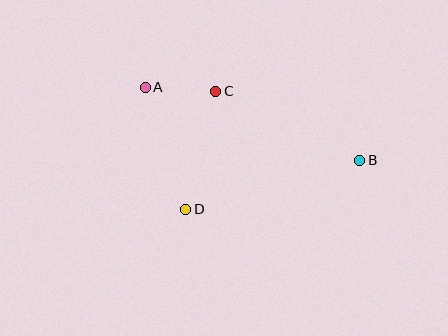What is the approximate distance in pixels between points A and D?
The distance between A and D is approximately 129 pixels.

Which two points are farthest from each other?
Points A and B are farthest from each other.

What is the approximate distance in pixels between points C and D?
The distance between C and D is approximately 122 pixels.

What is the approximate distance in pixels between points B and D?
The distance between B and D is approximately 181 pixels.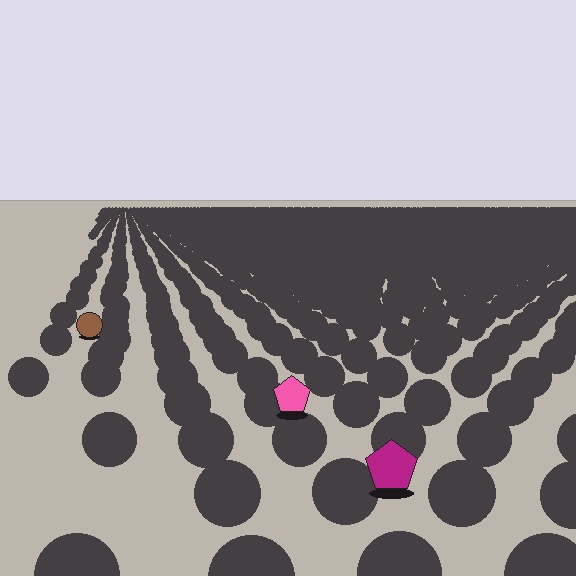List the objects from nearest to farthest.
From nearest to farthest: the magenta pentagon, the pink pentagon, the brown circle.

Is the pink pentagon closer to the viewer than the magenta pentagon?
No. The magenta pentagon is closer — you can tell from the texture gradient: the ground texture is coarser near it.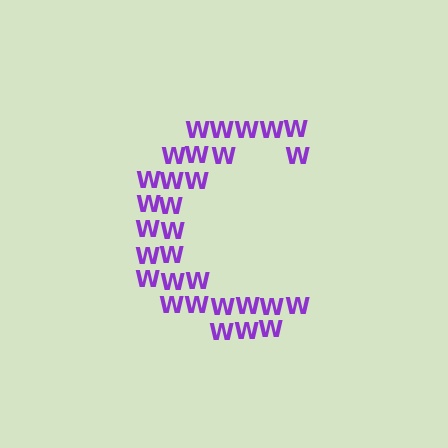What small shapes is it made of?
It is made of small letter W's.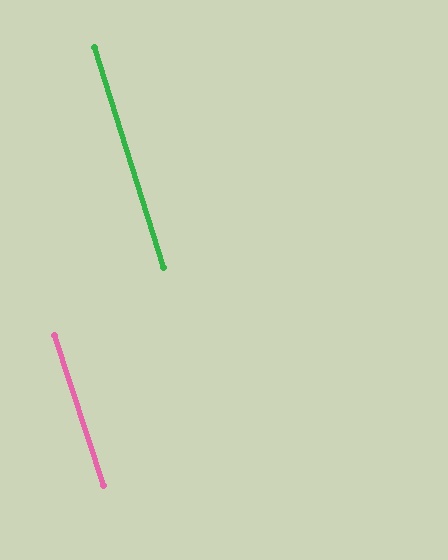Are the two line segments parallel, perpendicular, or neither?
Parallel — their directions differ by only 0.8°.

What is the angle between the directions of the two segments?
Approximately 1 degree.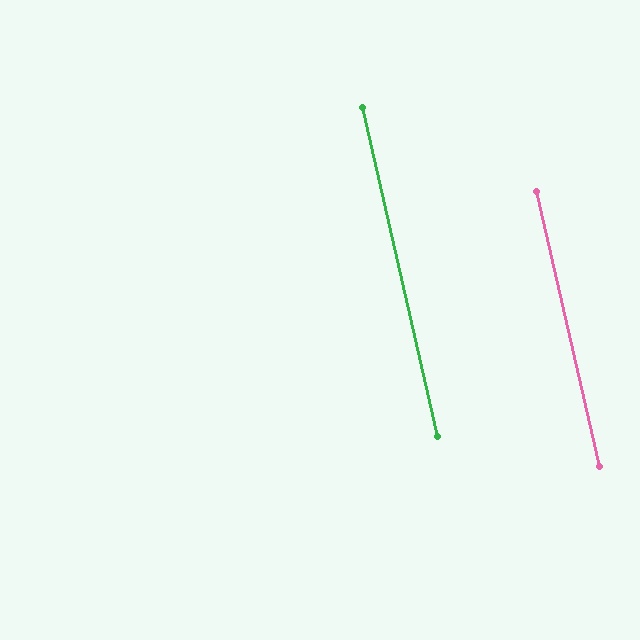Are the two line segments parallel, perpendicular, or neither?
Parallel — their directions differ by only 0.2°.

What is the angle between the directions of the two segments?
Approximately 0 degrees.